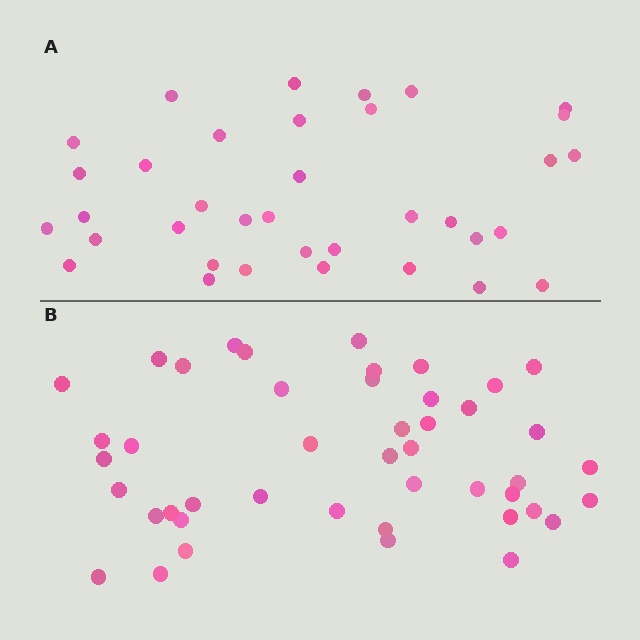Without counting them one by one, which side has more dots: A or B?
Region B (the bottom region) has more dots.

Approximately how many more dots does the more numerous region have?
Region B has roughly 8 or so more dots than region A.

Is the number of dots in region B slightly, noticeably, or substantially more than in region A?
Region B has noticeably more, but not dramatically so. The ratio is roughly 1.2 to 1.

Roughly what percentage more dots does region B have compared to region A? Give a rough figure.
About 25% more.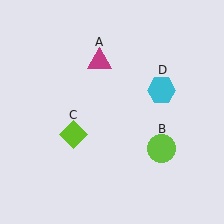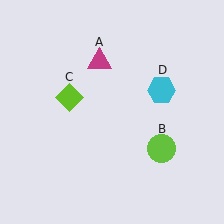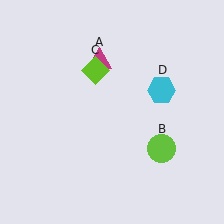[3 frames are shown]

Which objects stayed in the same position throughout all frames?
Magenta triangle (object A) and lime circle (object B) and cyan hexagon (object D) remained stationary.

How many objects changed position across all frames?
1 object changed position: lime diamond (object C).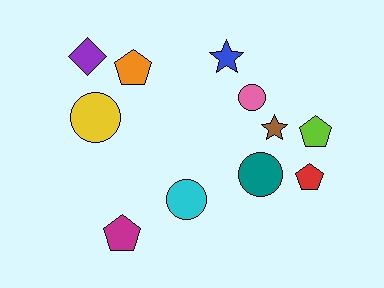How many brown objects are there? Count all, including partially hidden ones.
There is 1 brown object.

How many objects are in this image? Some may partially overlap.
There are 11 objects.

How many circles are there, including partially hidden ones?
There are 4 circles.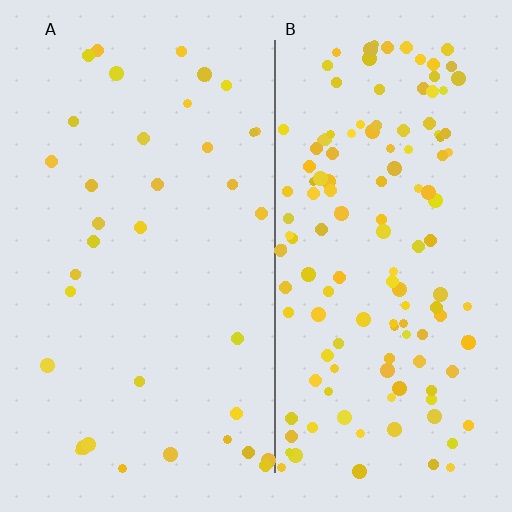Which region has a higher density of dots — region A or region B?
B (the right).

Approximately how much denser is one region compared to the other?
Approximately 3.8× — region B over region A.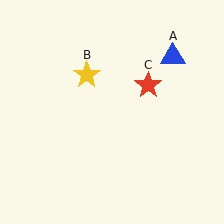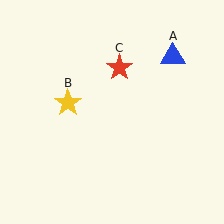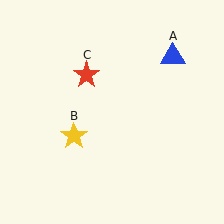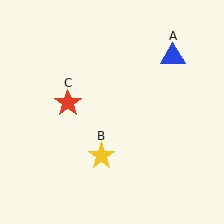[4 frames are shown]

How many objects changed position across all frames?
2 objects changed position: yellow star (object B), red star (object C).